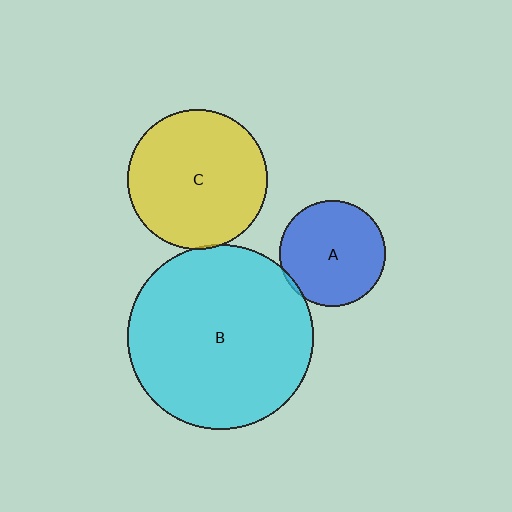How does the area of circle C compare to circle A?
Approximately 1.7 times.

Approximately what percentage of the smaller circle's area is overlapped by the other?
Approximately 5%.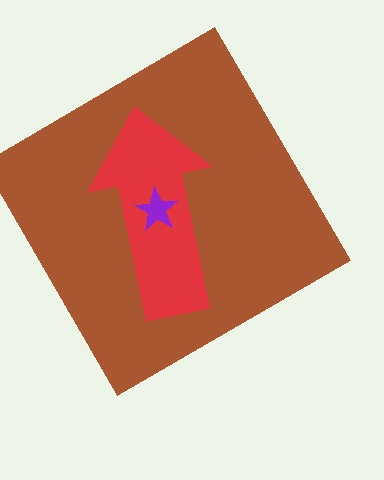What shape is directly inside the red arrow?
The purple star.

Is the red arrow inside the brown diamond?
Yes.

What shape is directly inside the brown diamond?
The red arrow.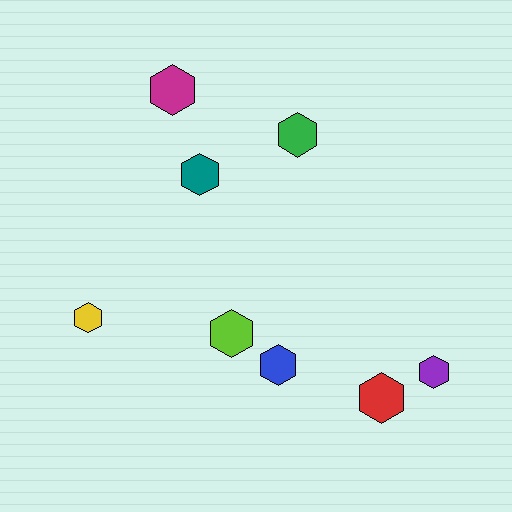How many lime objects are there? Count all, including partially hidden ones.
There is 1 lime object.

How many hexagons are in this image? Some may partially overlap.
There are 8 hexagons.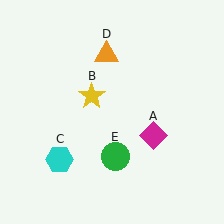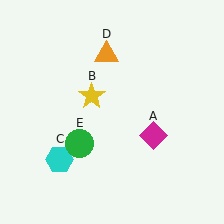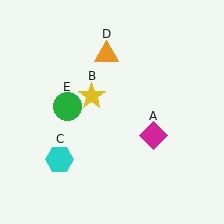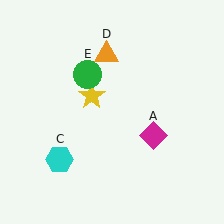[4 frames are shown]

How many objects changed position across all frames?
1 object changed position: green circle (object E).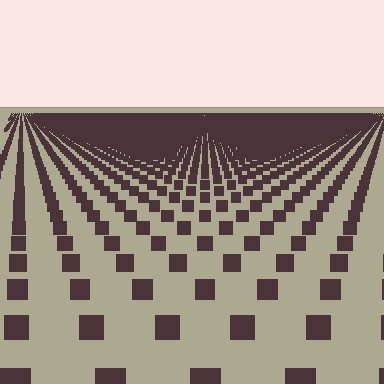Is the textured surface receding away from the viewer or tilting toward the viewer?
The surface is receding away from the viewer. Texture elements get smaller and denser toward the top.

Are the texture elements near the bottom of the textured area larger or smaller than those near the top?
Larger. Near the bottom, elements are closer to the viewer and appear at a bigger on-screen size.